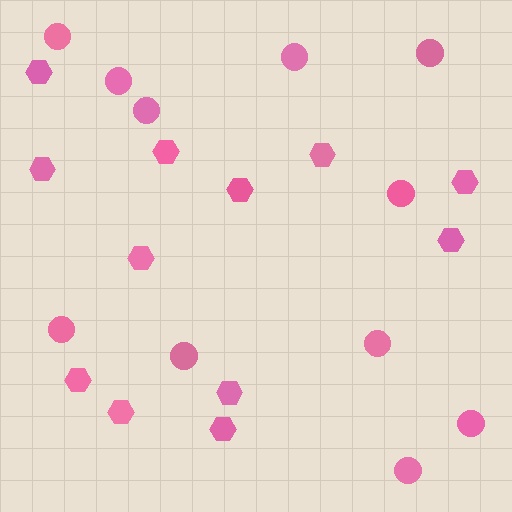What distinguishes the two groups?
There are 2 groups: one group of hexagons (12) and one group of circles (11).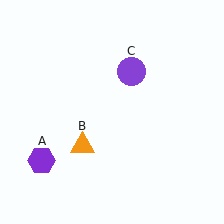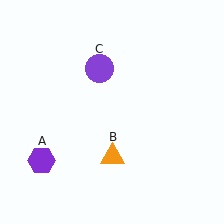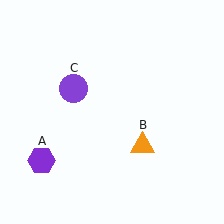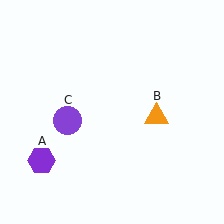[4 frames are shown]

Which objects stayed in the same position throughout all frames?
Purple hexagon (object A) remained stationary.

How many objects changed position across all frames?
2 objects changed position: orange triangle (object B), purple circle (object C).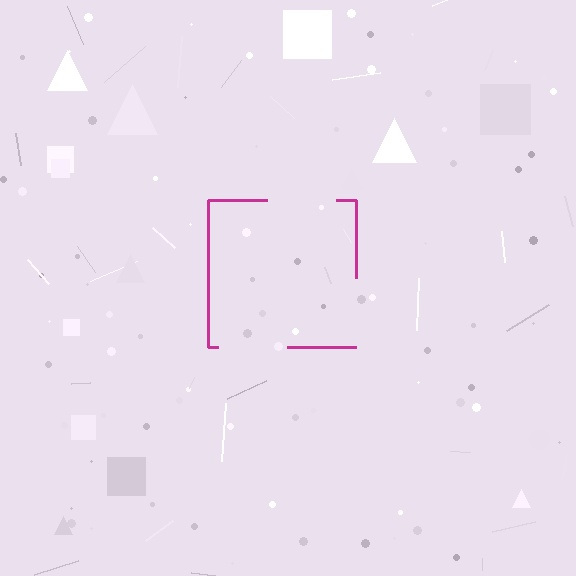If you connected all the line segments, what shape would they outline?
They would outline a square.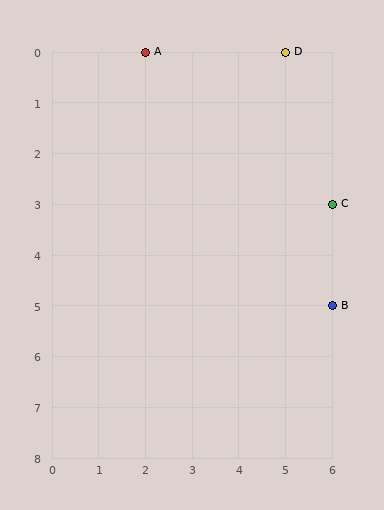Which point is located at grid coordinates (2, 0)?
Point A is at (2, 0).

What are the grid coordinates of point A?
Point A is at grid coordinates (2, 0).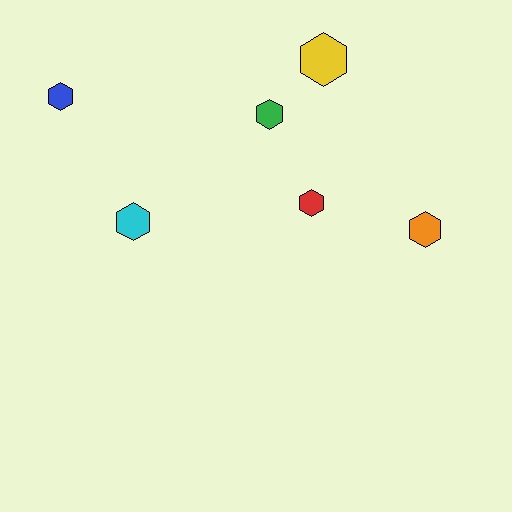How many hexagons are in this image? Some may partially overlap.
There are 6 hexagons.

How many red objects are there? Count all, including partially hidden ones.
There is 1 red object.